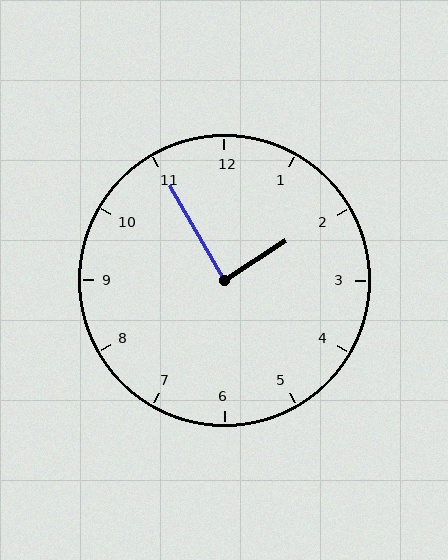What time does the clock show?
1:55.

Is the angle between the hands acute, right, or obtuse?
It is right.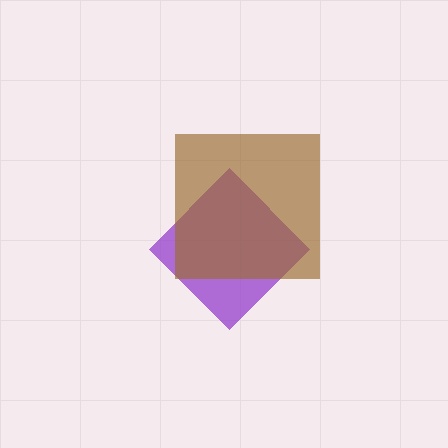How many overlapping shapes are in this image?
There are 2 overlapping shapes in the image.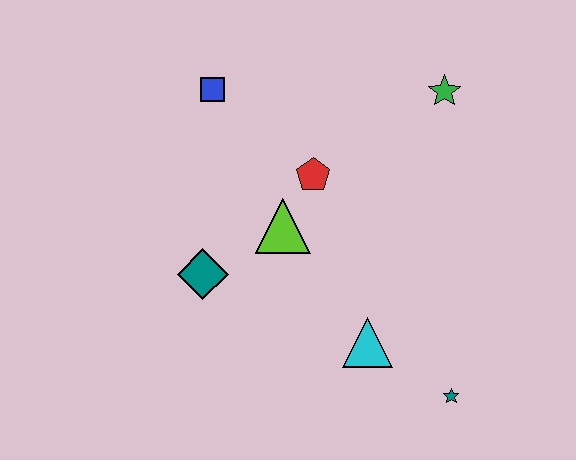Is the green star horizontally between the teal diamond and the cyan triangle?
No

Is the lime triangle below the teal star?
No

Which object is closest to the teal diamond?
The lime triangle is closest to the teal diamond.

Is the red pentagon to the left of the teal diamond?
No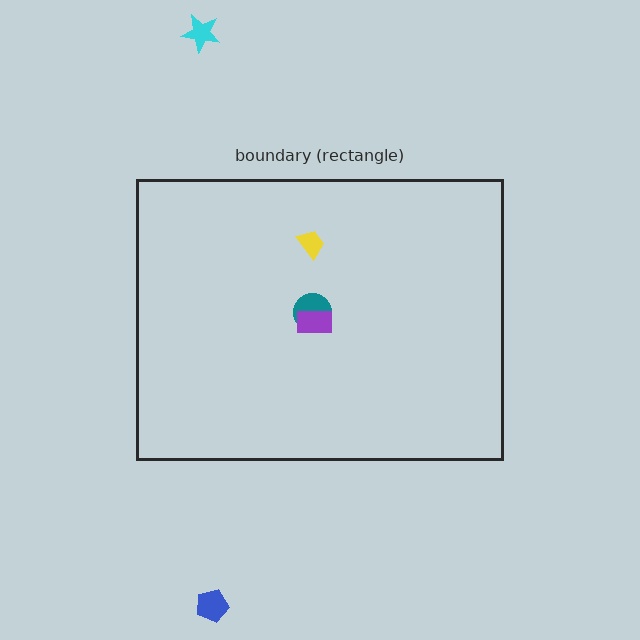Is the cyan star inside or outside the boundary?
Outside.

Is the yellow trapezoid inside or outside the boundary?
Inside.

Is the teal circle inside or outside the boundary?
Inside.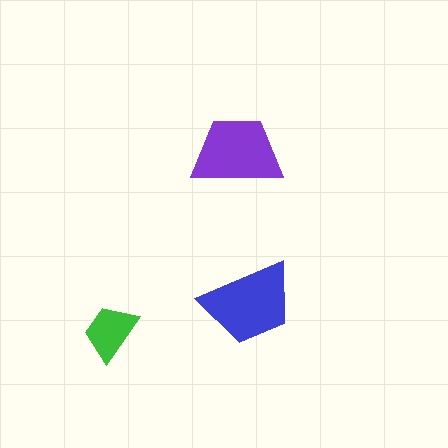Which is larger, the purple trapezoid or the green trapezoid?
The purple one.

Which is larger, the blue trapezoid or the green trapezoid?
The blue one.